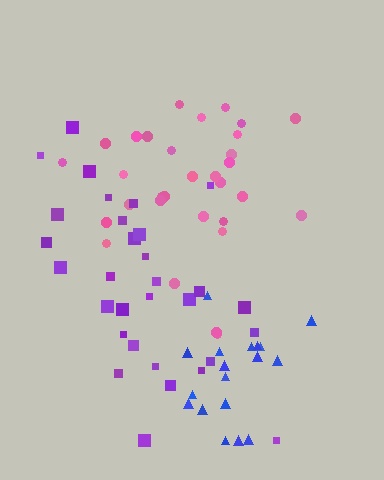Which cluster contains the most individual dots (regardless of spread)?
Pink (31).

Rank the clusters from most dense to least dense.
pink, blue, purple.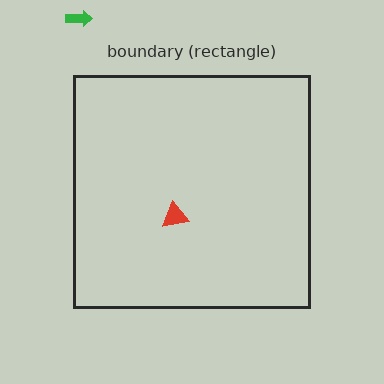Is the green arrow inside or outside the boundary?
Outside.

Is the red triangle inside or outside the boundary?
Inside.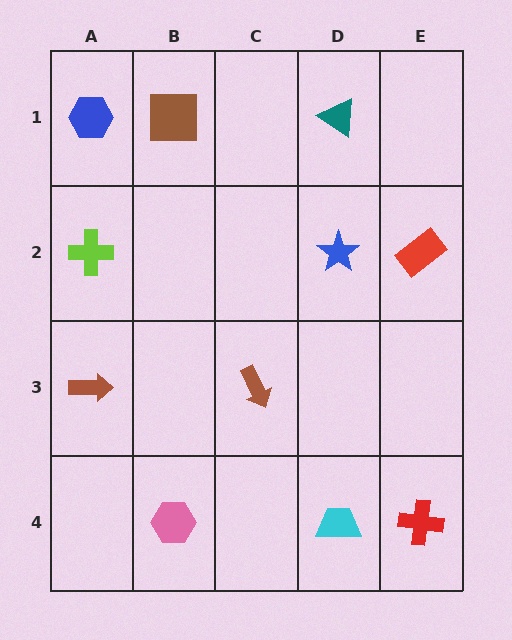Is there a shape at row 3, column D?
No, that cell is empty.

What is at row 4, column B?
A pink hexagon.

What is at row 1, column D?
A teal triangle.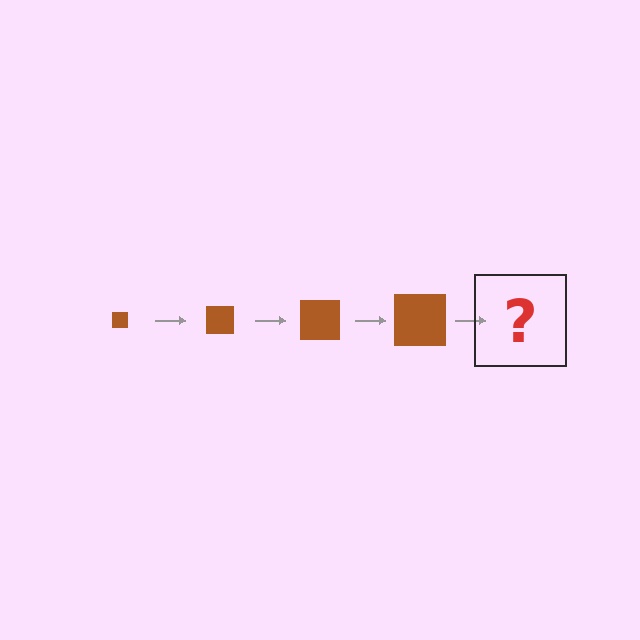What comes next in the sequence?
The next element should be a brown square, larger than the previous one.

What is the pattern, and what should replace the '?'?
The pattern is that the square gets progressively larger each step. The '?' should be a brown square, larger than the previous one.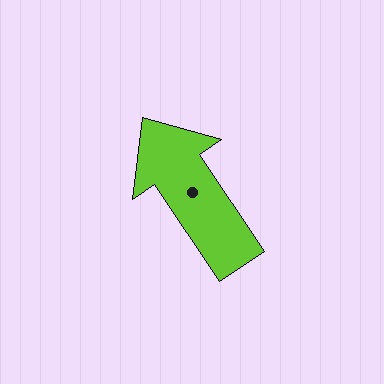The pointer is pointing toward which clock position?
Roughly 11 o'clock.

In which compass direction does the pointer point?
Northwest.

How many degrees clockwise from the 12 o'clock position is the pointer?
Approximately 326 degrees.